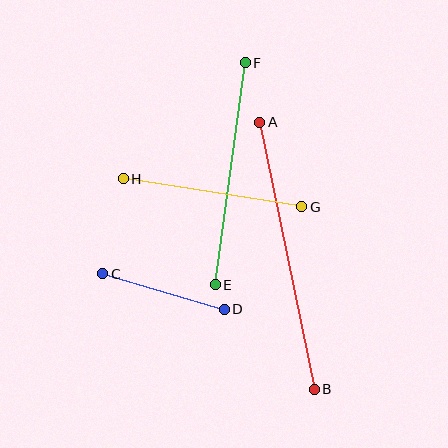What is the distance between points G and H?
The distance is approximately 181 pixels.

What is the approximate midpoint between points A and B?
The midpoint is at approximately (287, 256) pixels.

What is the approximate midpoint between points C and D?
The midpoint is at approximately (163, 291) pixels.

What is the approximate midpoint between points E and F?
The midpoint is at approximately (230, 174) pixels.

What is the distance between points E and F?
The distance is approximately 224 pixels.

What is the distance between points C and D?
The distance is approximately 127 pixels.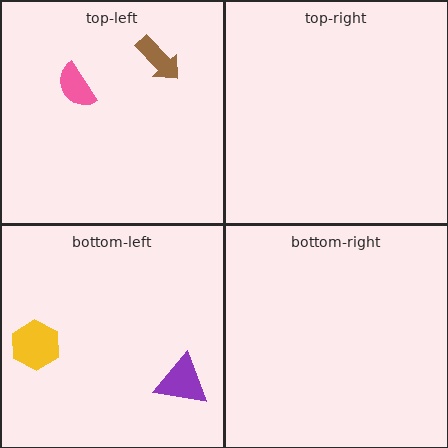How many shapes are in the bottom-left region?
2.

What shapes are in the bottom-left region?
The yellow hexagon, the purple triangle.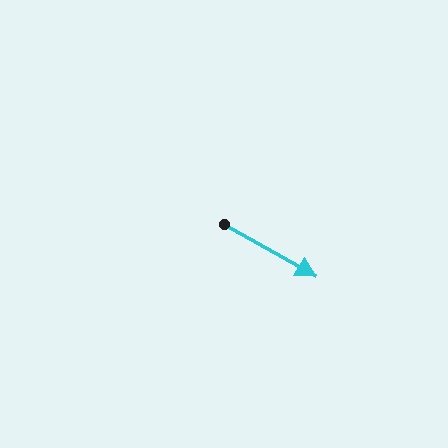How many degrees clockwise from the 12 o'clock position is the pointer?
Approximately 120 degrees.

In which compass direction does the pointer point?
Southeast.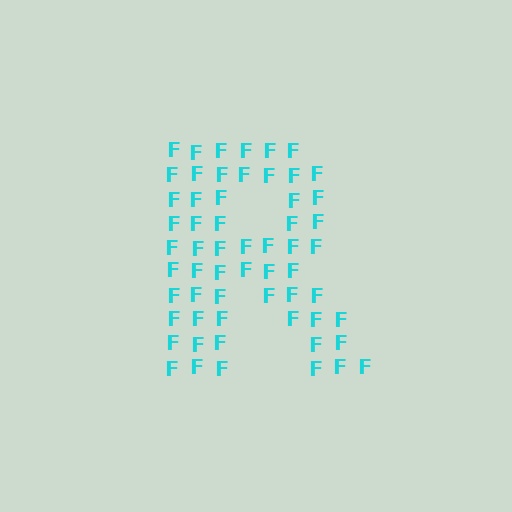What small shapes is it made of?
It is made of small letter F's.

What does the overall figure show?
The overall figure shows the letter R.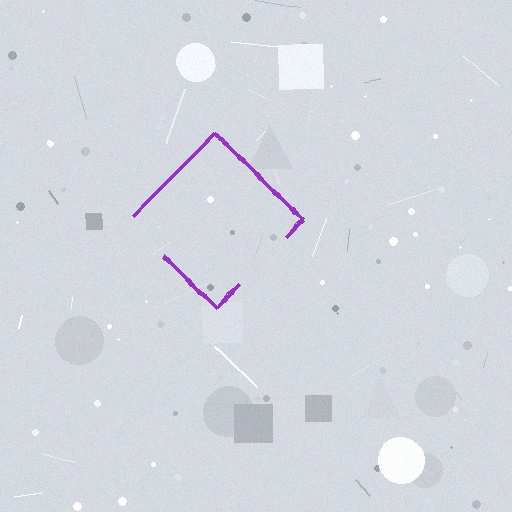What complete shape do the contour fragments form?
The contour fragments form a diamond.